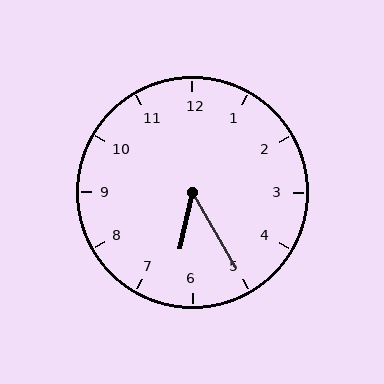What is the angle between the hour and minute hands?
Approximately 42 degrees.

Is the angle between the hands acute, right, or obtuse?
It is acute.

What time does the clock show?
6:25.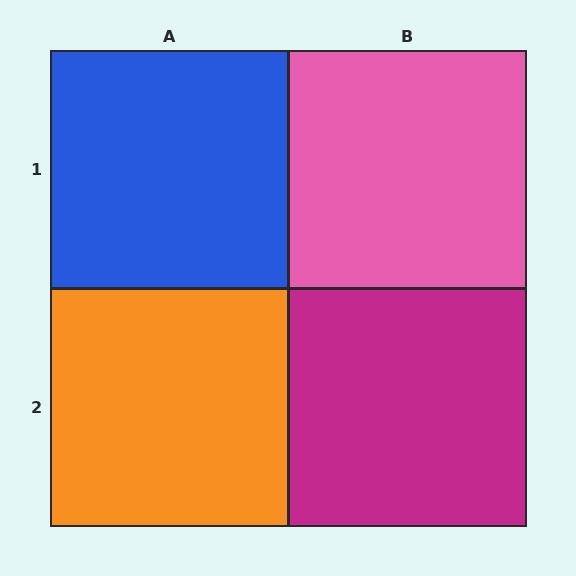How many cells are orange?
1 cell is orange.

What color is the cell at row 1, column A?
Blue.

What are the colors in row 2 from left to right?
Orange, magenta.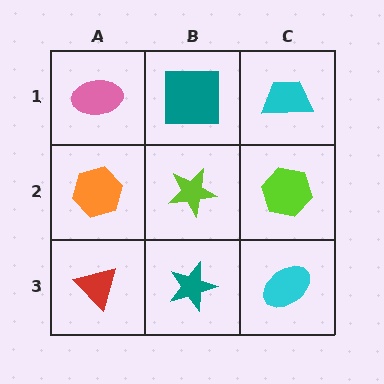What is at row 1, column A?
A pink ellipse.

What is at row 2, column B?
A lime star.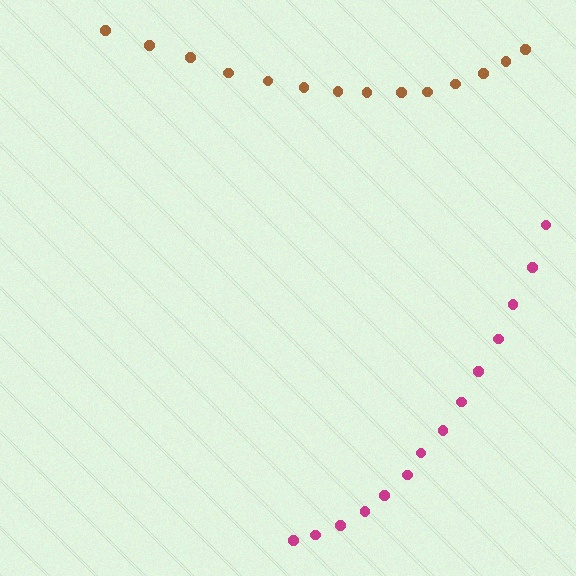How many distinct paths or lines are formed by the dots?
There are 2 distinct paths.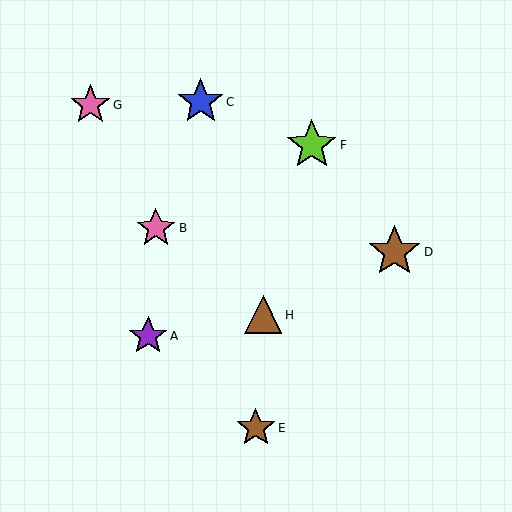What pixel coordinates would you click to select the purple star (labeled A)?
Click at (148, 336) to select the purple star A.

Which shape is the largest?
The brown star (labeled D) is the largest.